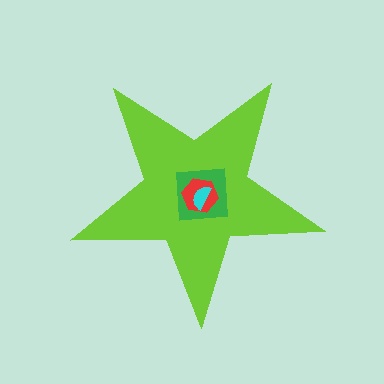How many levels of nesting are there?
4.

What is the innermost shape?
The cyan semicircle.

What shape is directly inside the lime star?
The green square.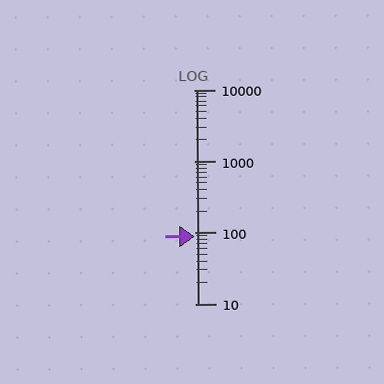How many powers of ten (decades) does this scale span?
The scale spans 3 decades, from 10 to 10000.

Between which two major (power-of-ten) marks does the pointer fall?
The pointer is between 10 and 100.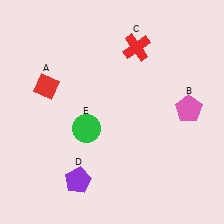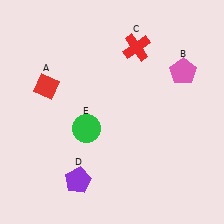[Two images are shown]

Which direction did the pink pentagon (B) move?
The pink pentagon (B) moved up.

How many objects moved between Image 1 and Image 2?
1 object moved between the two images.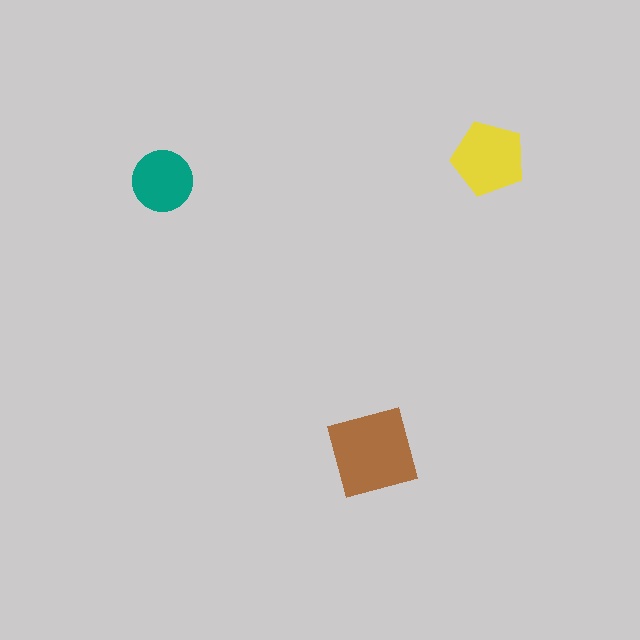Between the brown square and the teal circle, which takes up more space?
The brown square.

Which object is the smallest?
The teal circle.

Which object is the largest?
The brown square.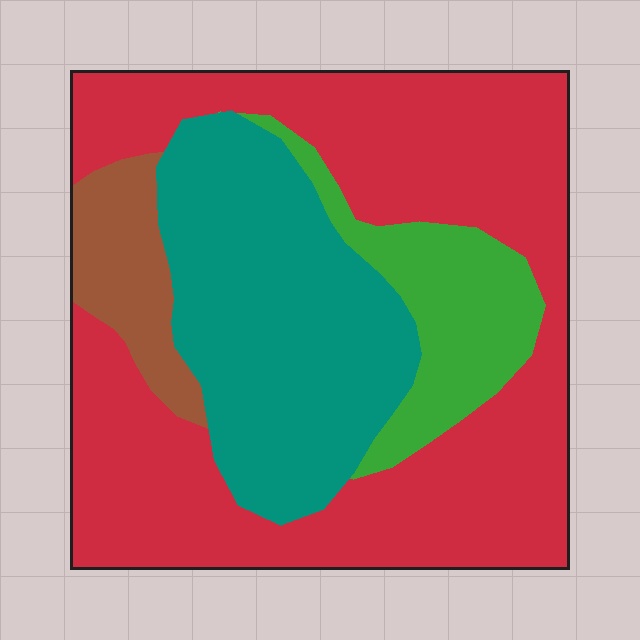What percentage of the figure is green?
Green takes up less than a sixth of the figure.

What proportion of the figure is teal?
Teal takes up about one quarter (1/4) of the figure.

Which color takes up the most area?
Red, at roughly 50%.